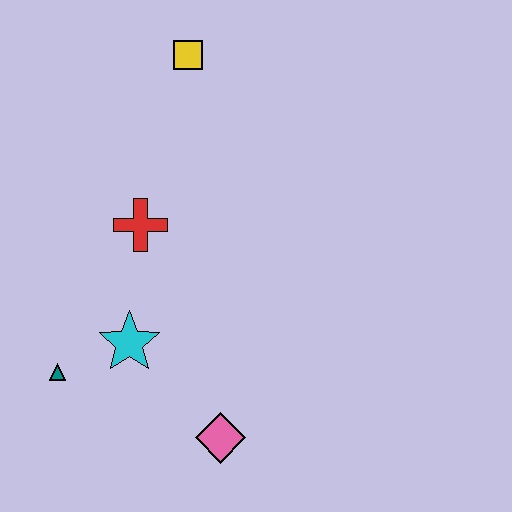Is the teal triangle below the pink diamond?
No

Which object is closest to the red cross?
The cyan star is closest to the red cross.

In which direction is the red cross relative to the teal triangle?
The red cross is above the teal triangle.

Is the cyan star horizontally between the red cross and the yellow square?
No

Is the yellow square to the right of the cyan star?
Yes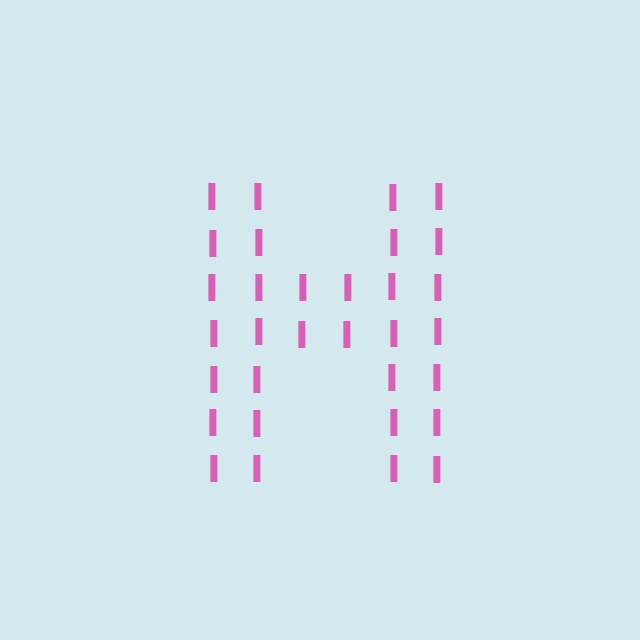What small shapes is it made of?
It is made of small letter I's.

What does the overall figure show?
The overall figure shows the letter H.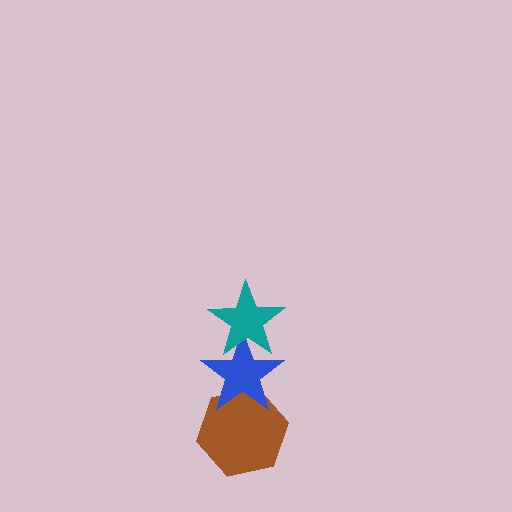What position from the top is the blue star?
The blue star is 2nd from the top.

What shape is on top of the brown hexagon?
The blue star is on top of the brown hexagon.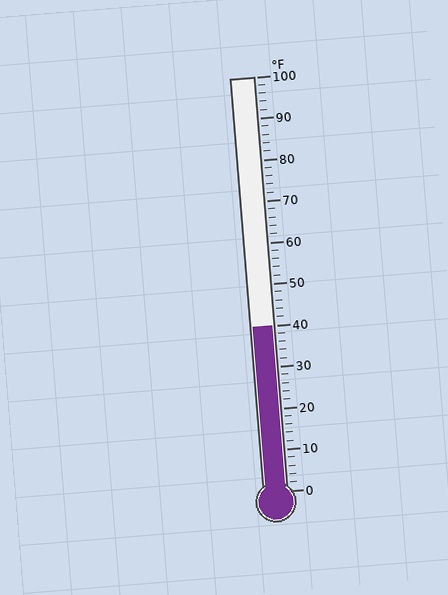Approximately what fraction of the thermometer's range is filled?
The thermometer is filled to approximately 40% of its range.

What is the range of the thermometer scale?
The thermometer scale ranges from 0°F to 100°F.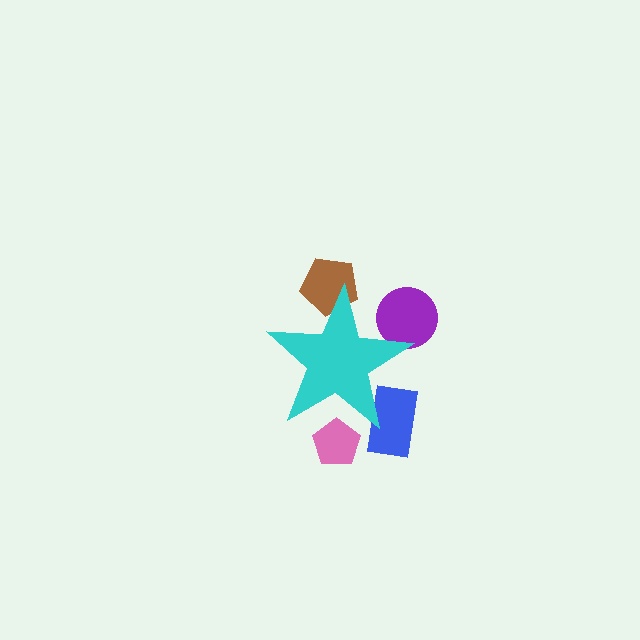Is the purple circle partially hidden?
Yes, the purple circle is partially hidden behind the cyan star.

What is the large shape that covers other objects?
A cyan star.